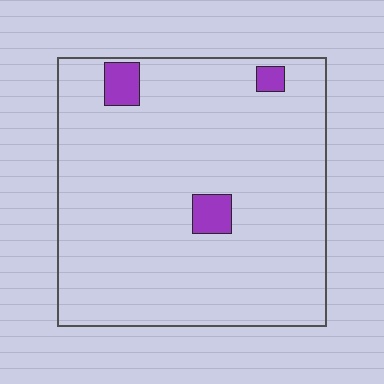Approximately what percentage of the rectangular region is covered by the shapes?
Approximately 5%.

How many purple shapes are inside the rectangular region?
3.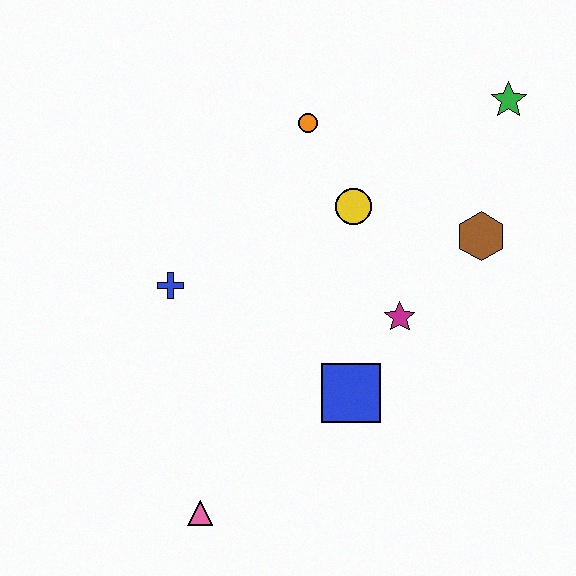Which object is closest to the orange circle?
The yellow circle is closest to the orange circle.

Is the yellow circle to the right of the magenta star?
No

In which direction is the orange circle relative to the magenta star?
The orange circle is above the magenta star.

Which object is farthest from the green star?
The pink triangle is farthest from the green star.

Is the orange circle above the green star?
No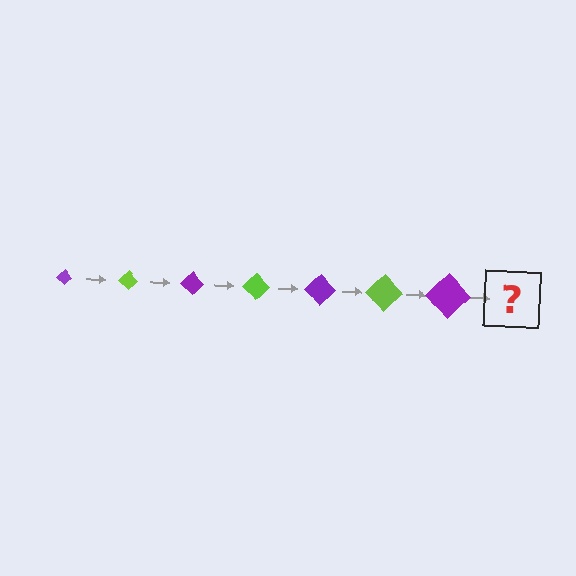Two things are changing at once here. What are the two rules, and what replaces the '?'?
The two rules are that the diamond grows larger each step and the color cycles through purple and lime. The '?' should be a lime diamond, larger than the previous one.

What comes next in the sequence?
The next element should be a lime diamond, larger than the previous one.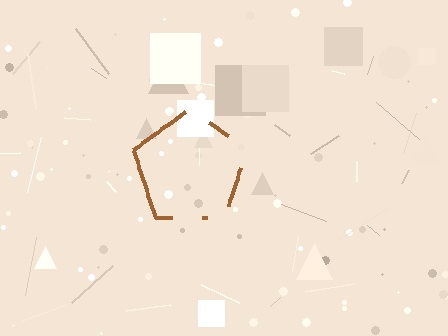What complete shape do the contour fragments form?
The contour fragments form a pentagon.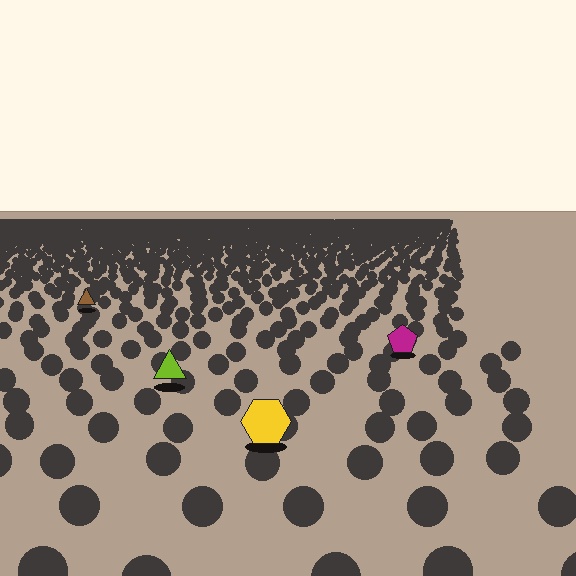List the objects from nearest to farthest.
From nearest to farthest: the yellow hexagon, the lime triangle, the magenta pentagon, the brown triangle.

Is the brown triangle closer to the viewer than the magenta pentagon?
No. The magenta pentagon is closer — you can tell from the texture gradient: the ground texture is coarser near it.